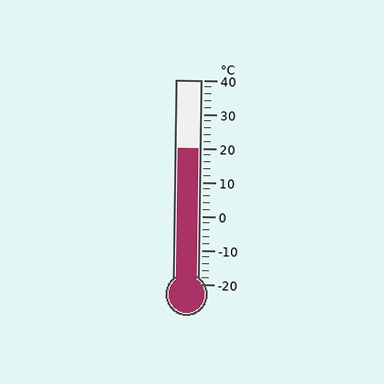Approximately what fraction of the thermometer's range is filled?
The thermometer is filled to approximately 65% of its range.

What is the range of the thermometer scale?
The thermometer scale ranges from -20°C to 40°C.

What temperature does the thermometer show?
The thermometer shows approximately 20°C.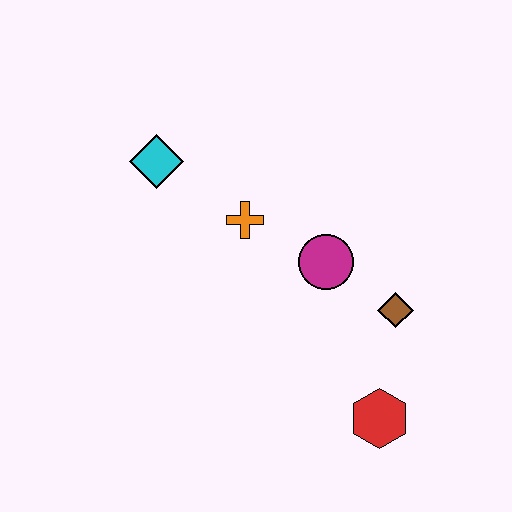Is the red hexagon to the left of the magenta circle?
No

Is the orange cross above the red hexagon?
Yes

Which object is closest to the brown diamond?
The magenta circle is closest to the brown diamond.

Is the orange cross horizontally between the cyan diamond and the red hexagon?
Yes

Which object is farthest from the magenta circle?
The cyan diamond is farthest from the magenta circle.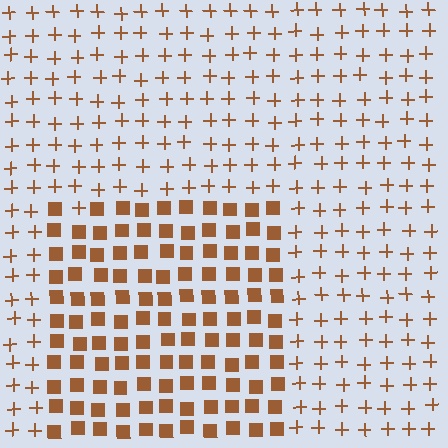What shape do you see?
I see a rectangle.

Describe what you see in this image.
The image is filled with small brown elements arranged in a uniform grid. A rectangle-shaped region contains squares, while the surrounding area contains plus signs. The boundary is defined purely by the change in element shape.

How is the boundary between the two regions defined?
The boundary is defined by a change in element shape: squares inside vs. plus signs outside. All elements share the same color and spacing.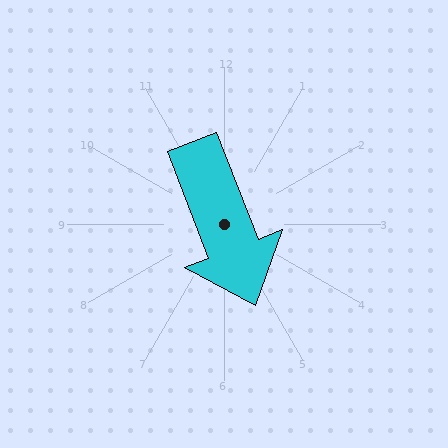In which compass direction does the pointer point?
South.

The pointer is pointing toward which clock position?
Roughly 5 o'clock.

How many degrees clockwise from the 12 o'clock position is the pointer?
Approximately 159 degrees.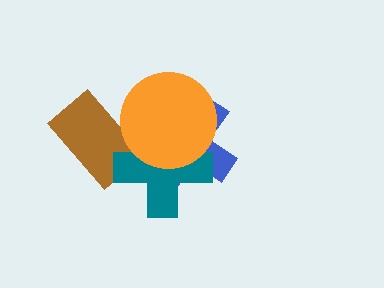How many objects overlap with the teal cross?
3 objects overlap with the teal cross.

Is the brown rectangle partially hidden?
Yes, it is partially covered by another shape.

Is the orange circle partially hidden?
No, no other shape covers it.